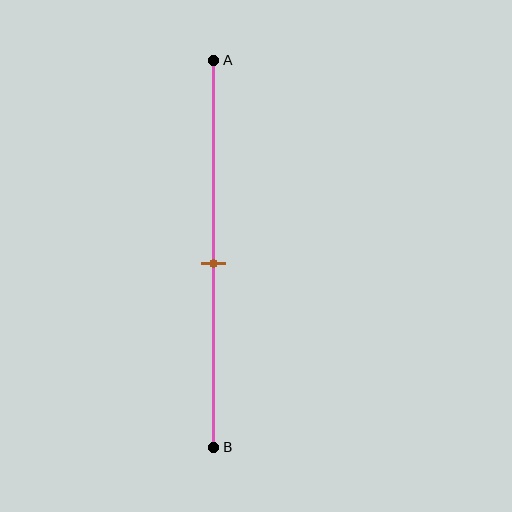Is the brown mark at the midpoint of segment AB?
Yes, the mark is approximately at the midpoint.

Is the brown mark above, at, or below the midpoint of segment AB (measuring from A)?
The brown mark is approximately at the midpoint of segment AB.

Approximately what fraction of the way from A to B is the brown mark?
The brown mark is approximately 50% of the way from A to B.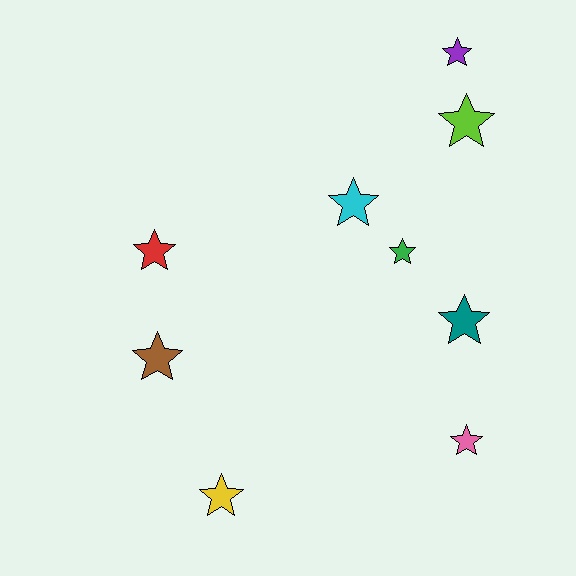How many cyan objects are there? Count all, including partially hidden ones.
There is 1 cyan object.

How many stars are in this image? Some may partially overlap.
There are 9 stars.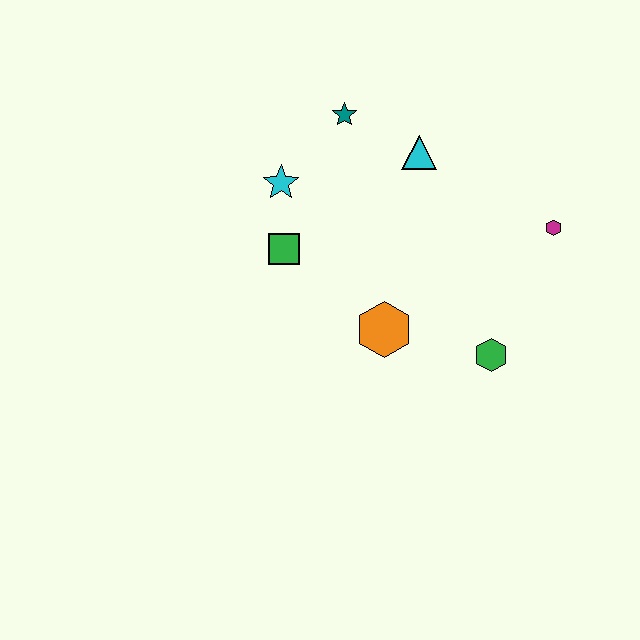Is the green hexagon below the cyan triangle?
Yes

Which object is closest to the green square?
The cyan star is closest to the green square.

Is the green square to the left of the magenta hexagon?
Yes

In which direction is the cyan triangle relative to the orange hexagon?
The cyan triangle is above the orange hexagon.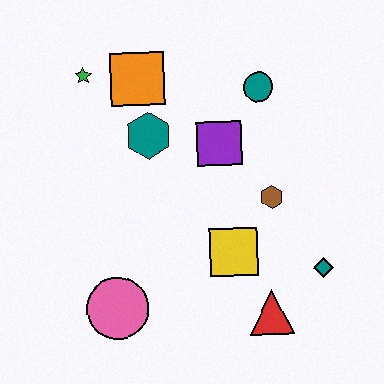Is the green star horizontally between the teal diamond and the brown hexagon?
No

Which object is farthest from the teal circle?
The pink circle is farthest from the teal circle.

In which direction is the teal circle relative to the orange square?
The teal circle is to the right of the orange square.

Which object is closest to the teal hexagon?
The orange square is closest to the teal hexagon.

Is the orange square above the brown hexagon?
Yes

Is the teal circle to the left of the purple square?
No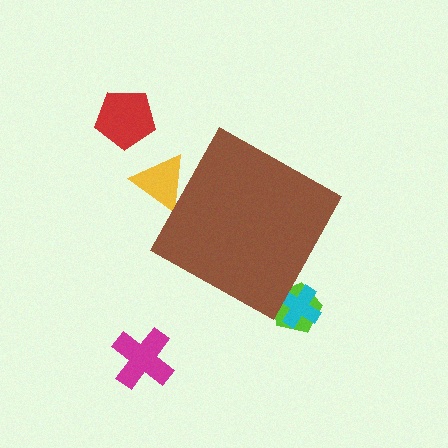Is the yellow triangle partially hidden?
Yes, the yellow triangle is partially hidden behind the brown diamond.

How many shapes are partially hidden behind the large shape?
3 shapes are partially hidden.